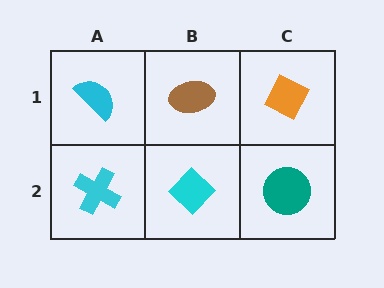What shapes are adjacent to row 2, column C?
An orange diamond (row 1, column C), a cyan diamond (row 2, column B).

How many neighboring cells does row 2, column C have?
2.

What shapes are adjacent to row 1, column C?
A teal circle (row 2, column C), a brown ellipse (row 1, column B).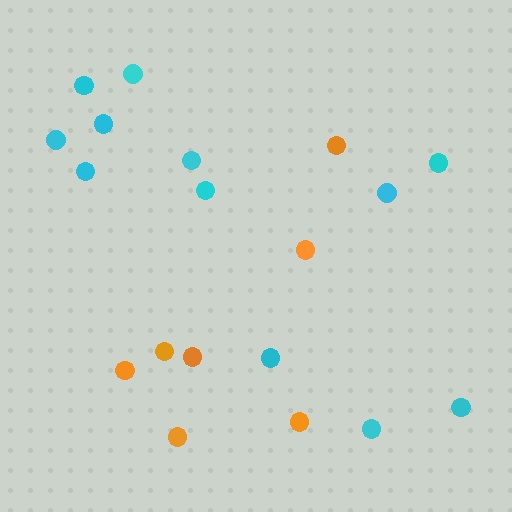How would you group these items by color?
There are 2 groups: one group of orange circles (7) and one group of cyan circles (12).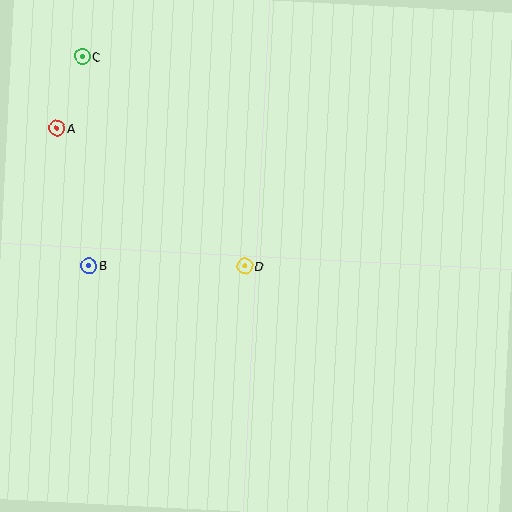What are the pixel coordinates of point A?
Point A is at (57, 128).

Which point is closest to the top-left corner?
Point C is closest to the top-left corner.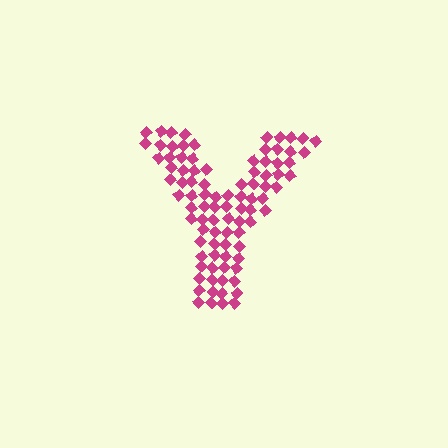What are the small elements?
The small elements are diamonds.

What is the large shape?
The large shape is the letter Y.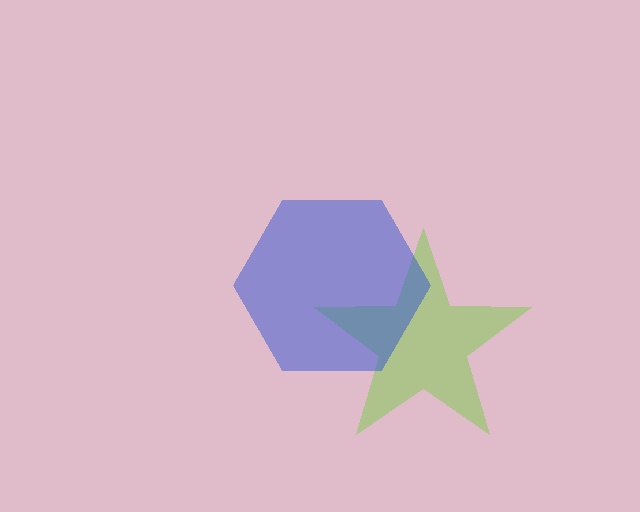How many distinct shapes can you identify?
There are 2 distinct shapes: a lime star, a blue hexagon.